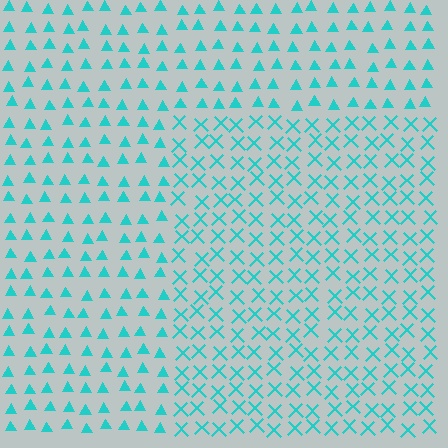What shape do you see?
I see a rectangle.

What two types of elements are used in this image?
The image uses X marks inside the rectangle region and triangles outside it.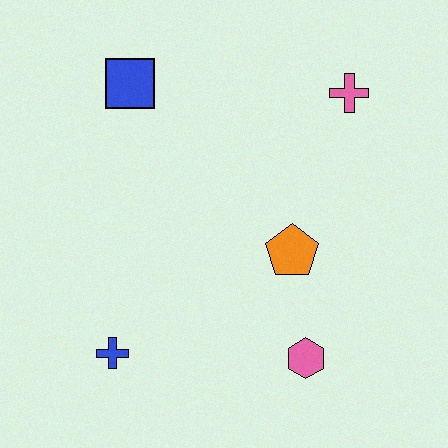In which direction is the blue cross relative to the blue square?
The blue cross is below the blue square.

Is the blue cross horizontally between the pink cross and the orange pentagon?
No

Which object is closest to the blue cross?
The pink hexagon is closest to the blue cross.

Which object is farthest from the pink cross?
The blue cross is farthest from the pink cross.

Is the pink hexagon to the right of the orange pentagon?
Yes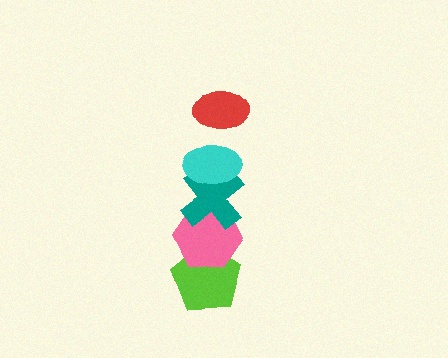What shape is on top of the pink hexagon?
The teal cross is on top of the pink hexagon.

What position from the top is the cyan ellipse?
The cyan ellipse is 2nd from the top.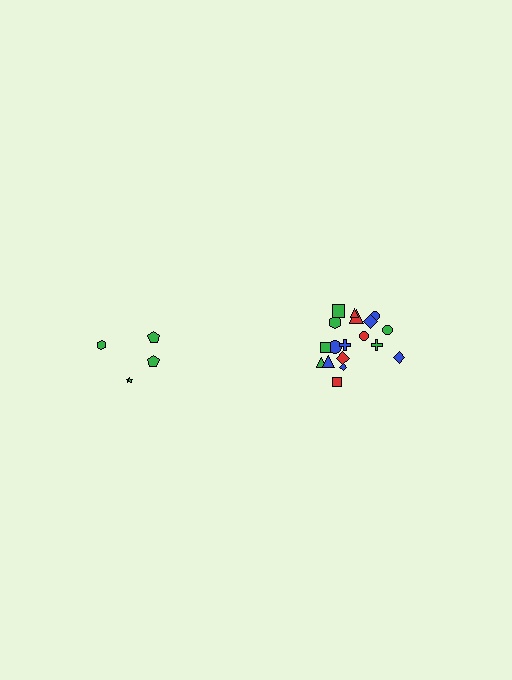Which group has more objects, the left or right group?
The right group.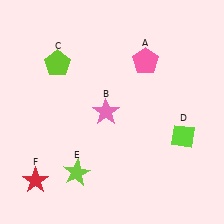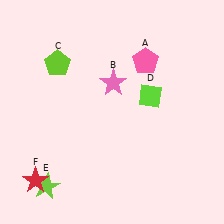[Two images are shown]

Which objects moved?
The objects that moved are: the pink star (B), the lime diamond (D), the lime star (E).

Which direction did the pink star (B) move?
The pink star (B) moved up.